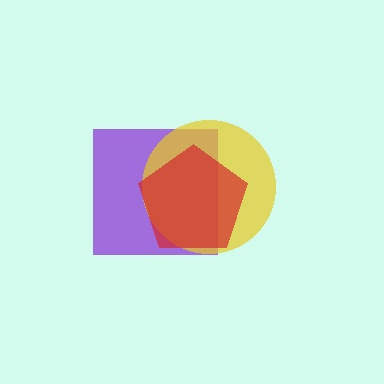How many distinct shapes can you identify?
There are 3 distinct shapes: a purple square, a yellow circle, a red pentagon.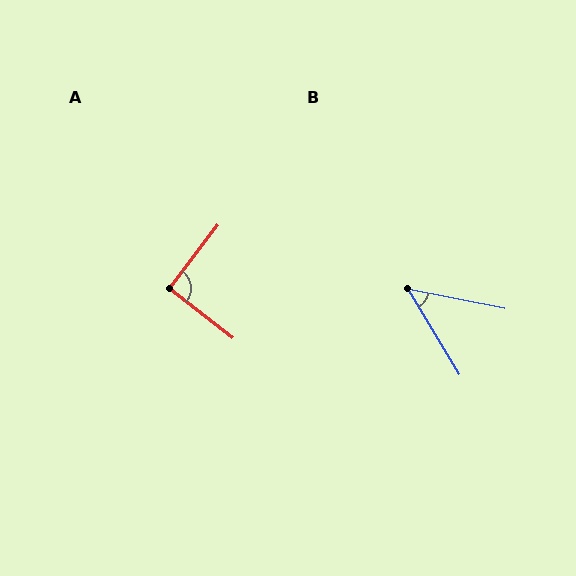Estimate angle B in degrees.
Approximately 47 degrees.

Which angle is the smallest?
B, at approximately 47 degrees.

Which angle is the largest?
A, at approximately 91 degrees.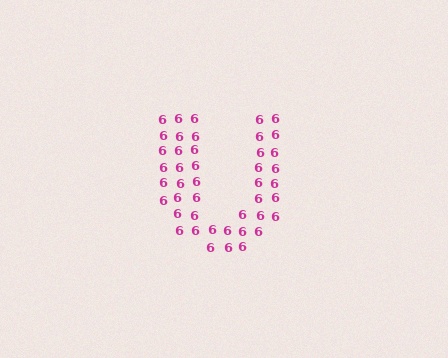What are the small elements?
The small elements are digit 6's.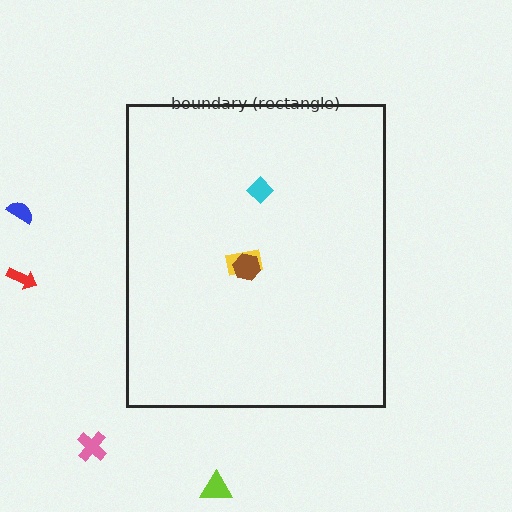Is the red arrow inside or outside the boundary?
Outside.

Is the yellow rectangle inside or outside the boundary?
Inside.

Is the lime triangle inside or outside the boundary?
Outside.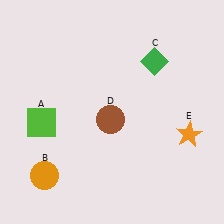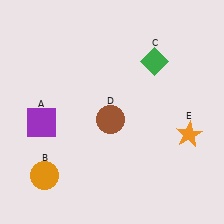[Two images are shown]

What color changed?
The square (A) changed from lime in Image 1 to purple in Image 2.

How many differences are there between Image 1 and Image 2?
There is 1 difference between the two images.